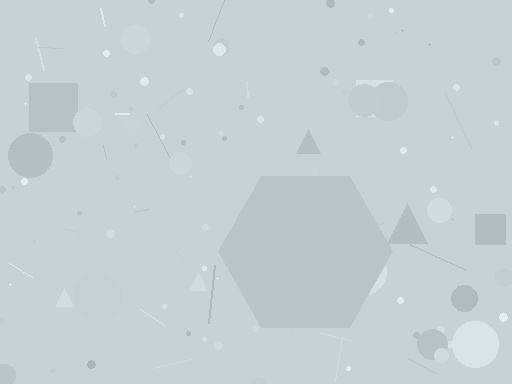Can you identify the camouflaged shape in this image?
The camouflaged shape is a hexagon.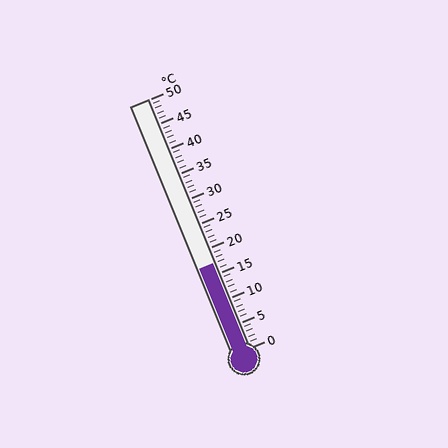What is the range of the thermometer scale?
The thermometer scale ranges from 0°C to 50°C.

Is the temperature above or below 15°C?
The temperature is above 15°C.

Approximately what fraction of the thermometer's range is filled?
The thermometer is filled to approximately 35% of its range.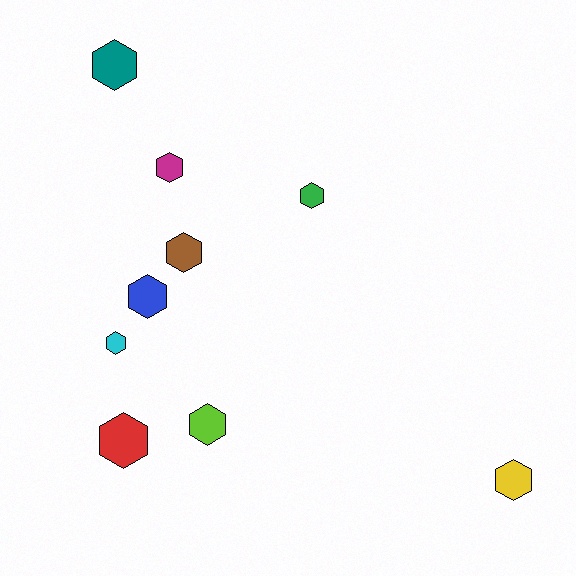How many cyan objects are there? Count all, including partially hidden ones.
There is 1 cyan object.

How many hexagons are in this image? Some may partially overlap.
There are 9 hexagons.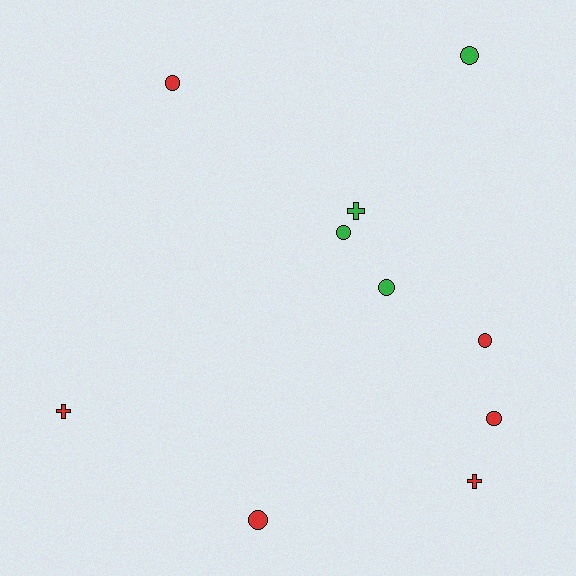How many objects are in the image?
There are 10 objects.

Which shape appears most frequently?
Circle, with 7 objects.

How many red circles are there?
There are 4 red circles.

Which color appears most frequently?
Red, with 6 objects.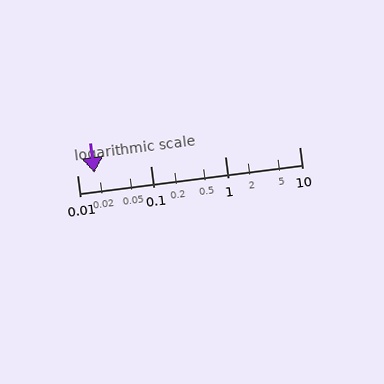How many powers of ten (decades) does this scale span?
The scale spans 3 decades, from 0.01 to 10.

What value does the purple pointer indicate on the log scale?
The pointer indicates approximately 0.017.